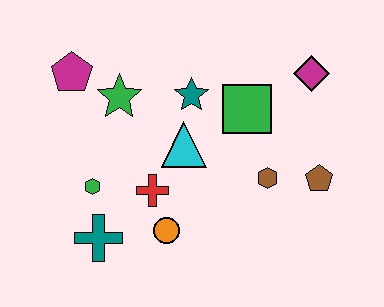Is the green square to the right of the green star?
Yes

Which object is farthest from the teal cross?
The magenta diamond is farthest from the teal cross.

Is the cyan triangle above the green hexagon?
Yes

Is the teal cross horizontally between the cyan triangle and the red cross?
No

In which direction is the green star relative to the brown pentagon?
The green star is to the left of the brown pentagon.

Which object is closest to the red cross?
The orange circle is closest to the red cross.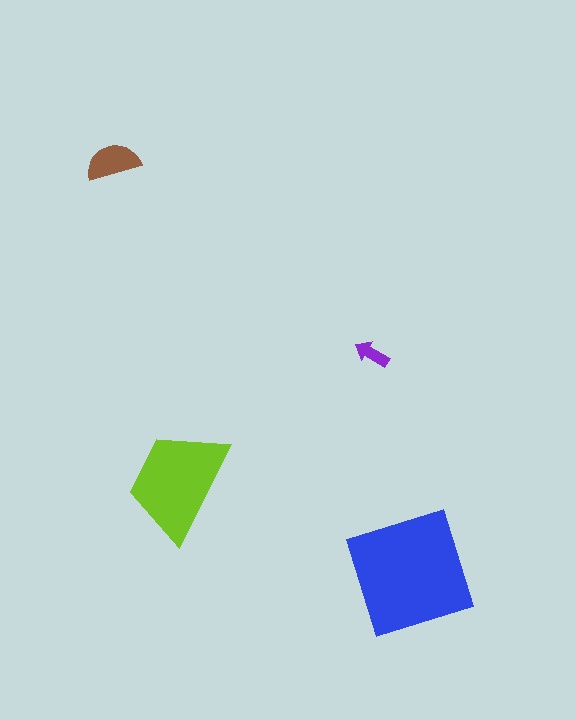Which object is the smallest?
The purple arrow.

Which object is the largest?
The blue square.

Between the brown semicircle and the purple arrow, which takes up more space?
The brown semicircle.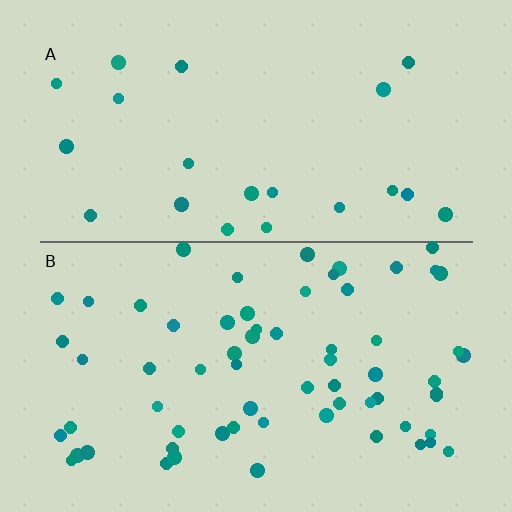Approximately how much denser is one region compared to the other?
Approximately 3.0× — region B over region A.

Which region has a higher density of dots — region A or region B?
B (the bottom).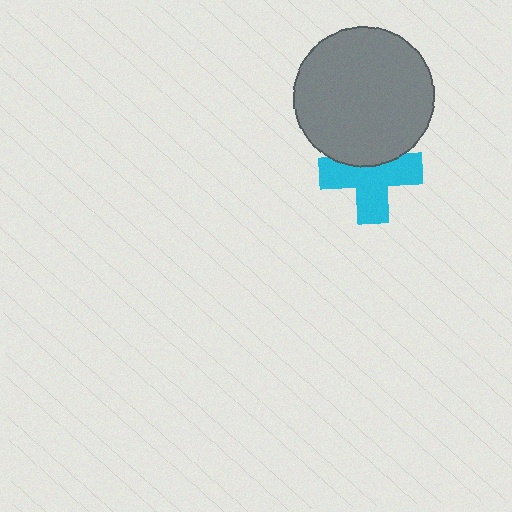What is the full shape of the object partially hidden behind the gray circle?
The partially hidden object is a cyan cross.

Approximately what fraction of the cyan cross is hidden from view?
Roughly 31% of the cyan cross is hidden behind the gray circle.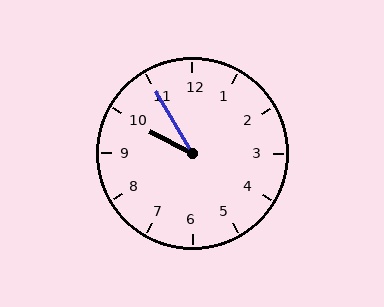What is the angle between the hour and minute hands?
Approximately 32 degrees.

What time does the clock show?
9:55.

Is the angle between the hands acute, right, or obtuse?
It is acute.